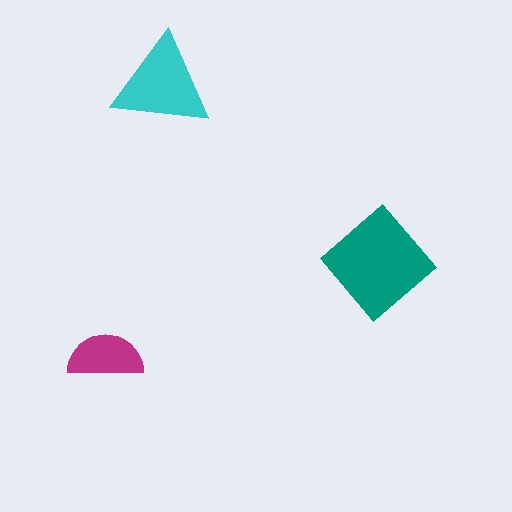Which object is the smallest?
The magenta semicircle.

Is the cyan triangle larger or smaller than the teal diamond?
Smaller.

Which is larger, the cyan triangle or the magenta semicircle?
The cyan triangle.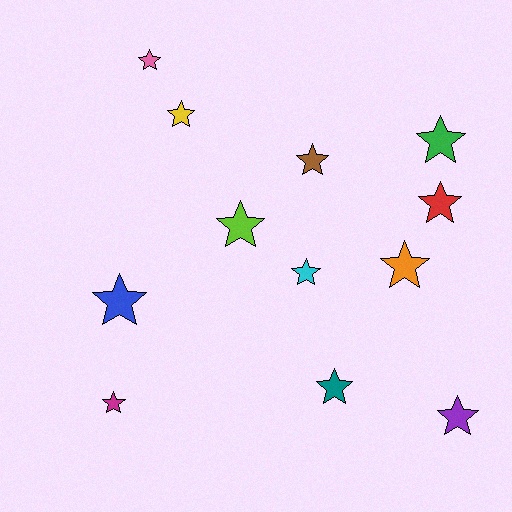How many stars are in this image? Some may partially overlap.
There are 12 stars.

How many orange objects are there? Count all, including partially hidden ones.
There is 1 orange object.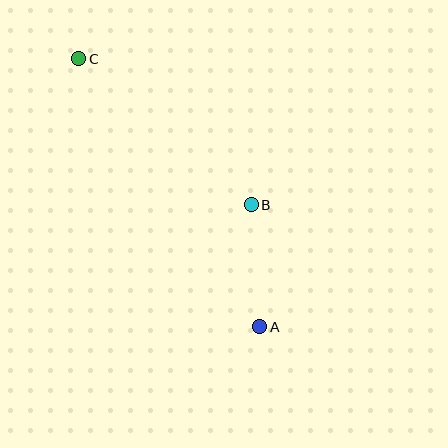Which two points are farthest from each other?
Points A and C are farthest from each other.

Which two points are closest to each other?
Points A and B are closest to each other.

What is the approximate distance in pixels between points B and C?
The distance between B and C is approximately 226 pixels.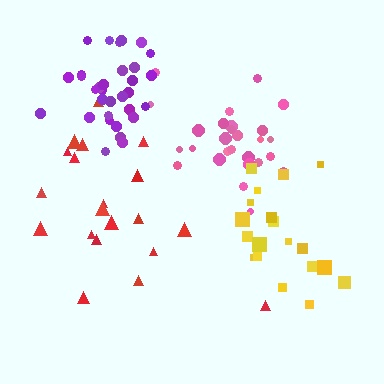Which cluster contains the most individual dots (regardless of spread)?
Purple (33).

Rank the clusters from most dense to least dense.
purple, pink, yellow, red.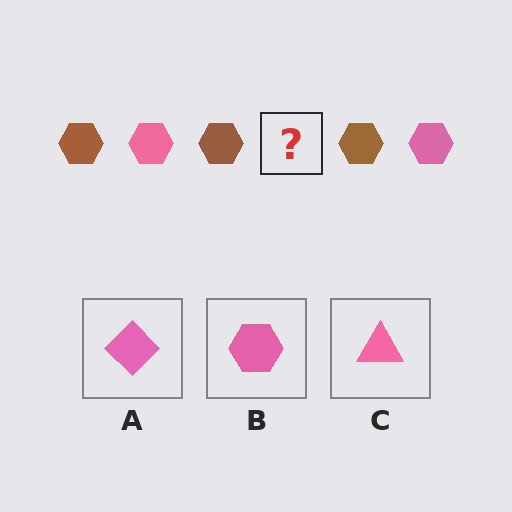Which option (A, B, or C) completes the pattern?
B.